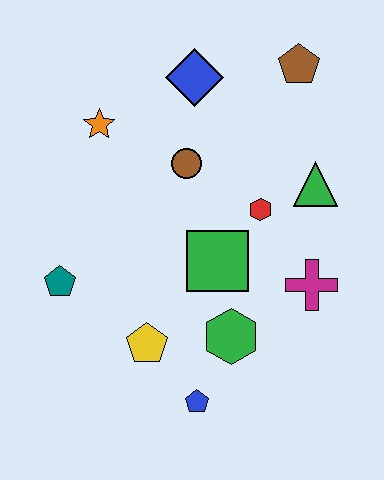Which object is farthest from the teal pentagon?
The brown pentagon is farthest from the teal pentagon.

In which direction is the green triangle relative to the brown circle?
The green triangle is to the right of the brown circle.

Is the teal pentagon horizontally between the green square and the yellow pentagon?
No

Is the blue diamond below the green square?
No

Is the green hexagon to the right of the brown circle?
Yes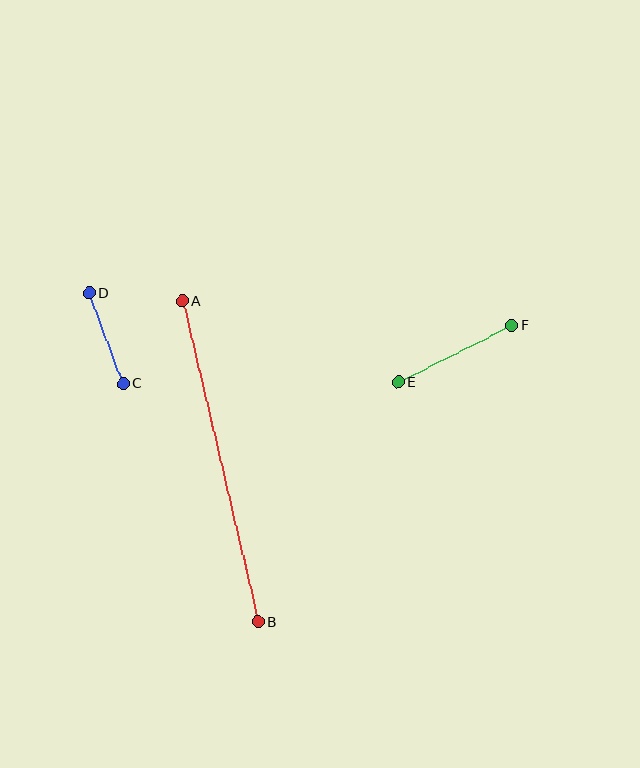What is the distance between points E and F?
The distance is approximately 127 pixels.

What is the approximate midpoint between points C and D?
The midpoint is at approximately (106, 338) pixels.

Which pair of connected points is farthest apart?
Points A and B are farthest apart.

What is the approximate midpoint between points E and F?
The midpoint is at approximately (455, 354) pixels.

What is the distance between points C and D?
The distance is approximately 97 pixels.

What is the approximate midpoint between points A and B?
The midpoint is at approximately (220, 462) pixels.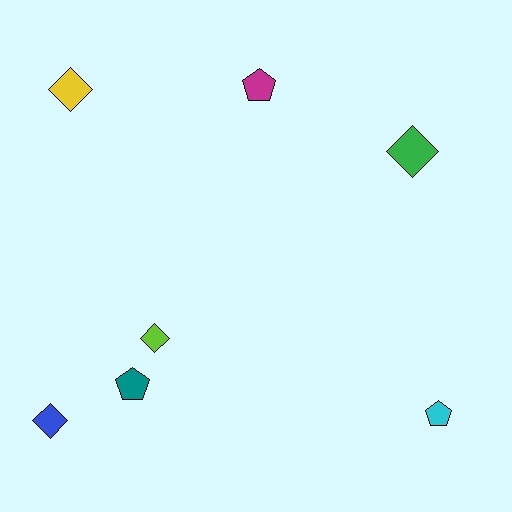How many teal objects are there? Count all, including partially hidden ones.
There is 1 teal object.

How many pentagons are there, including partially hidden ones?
There are 3 pentagons.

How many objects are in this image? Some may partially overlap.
There are 7 objects.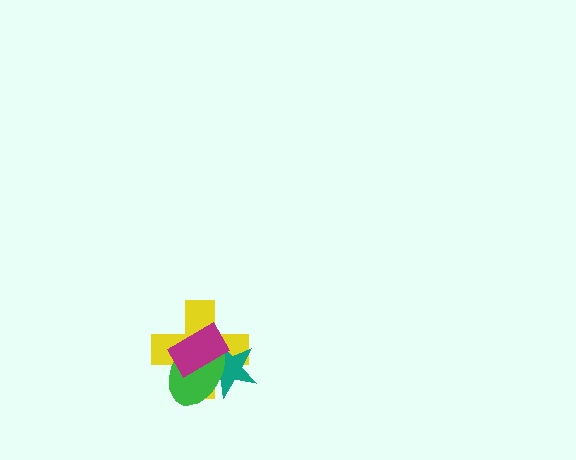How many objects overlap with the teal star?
3 objects overlap with the teal star.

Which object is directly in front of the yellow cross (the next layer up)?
The teal star is directly in front of the yellow cross.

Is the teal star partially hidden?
Yes, it is partially covered by another shape.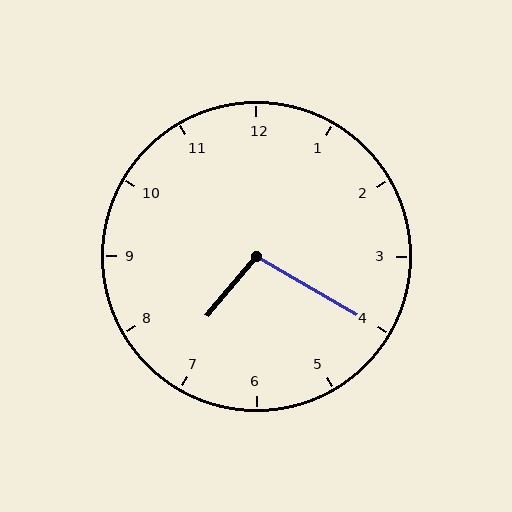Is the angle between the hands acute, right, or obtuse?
It is obtuse.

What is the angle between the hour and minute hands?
Approximately 100 degrees.